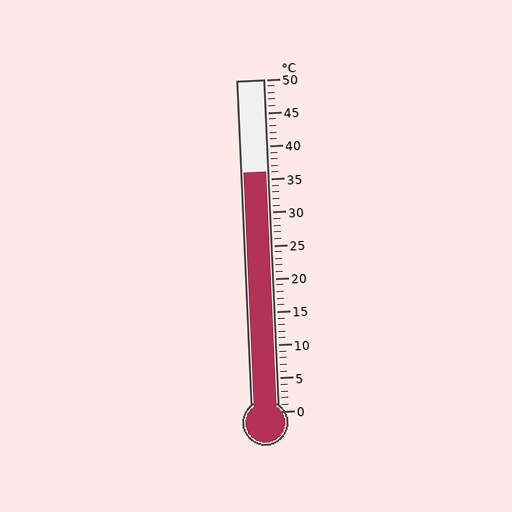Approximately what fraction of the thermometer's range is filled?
The thermometer is filled to approximately 70% of its range.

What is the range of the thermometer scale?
The thermometer scale ranges from 0°C to 50°C.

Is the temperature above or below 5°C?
The temperature is above 5°C.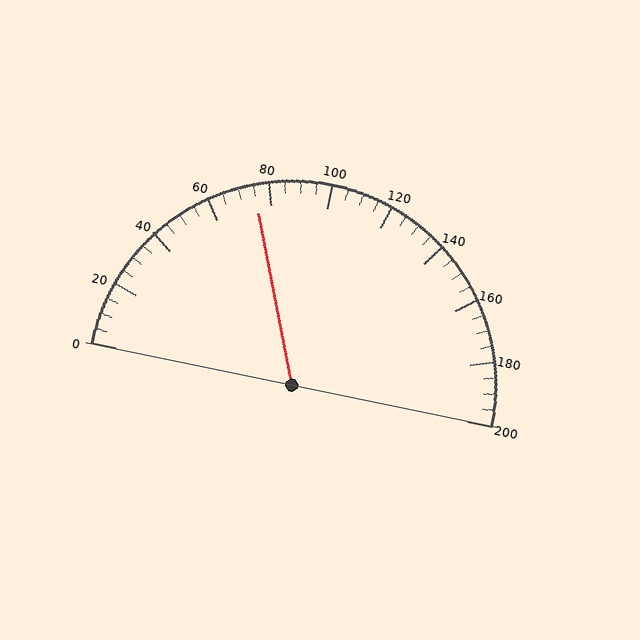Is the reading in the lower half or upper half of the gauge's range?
The reading is in the lower half of the range (0 to 200).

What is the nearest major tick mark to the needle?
The nearest major tick mark is 80.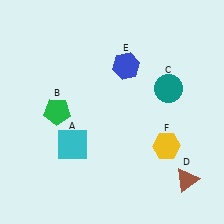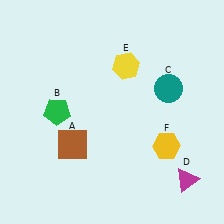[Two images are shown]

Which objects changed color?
A changed from cyan to brown. D changed from brown to magenta. E changed from blue to yellow.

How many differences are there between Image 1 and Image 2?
There are 3 differences between the two images.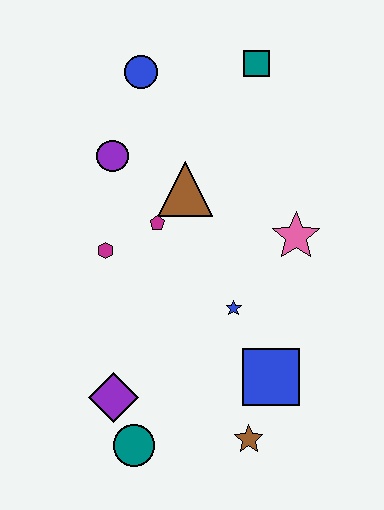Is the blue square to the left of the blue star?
No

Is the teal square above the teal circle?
Yes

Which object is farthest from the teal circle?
The teal square is farthest from the teal circle.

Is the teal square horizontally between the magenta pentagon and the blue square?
Yes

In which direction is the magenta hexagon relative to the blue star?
The magenta hexagon is to the left of the blue star.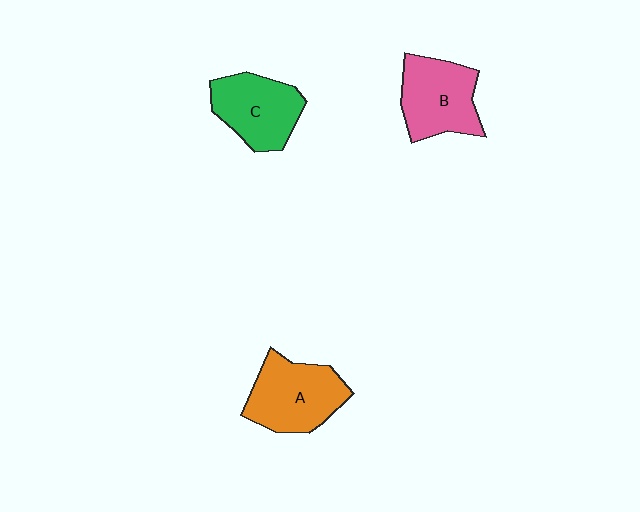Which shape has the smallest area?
Shape C (green).